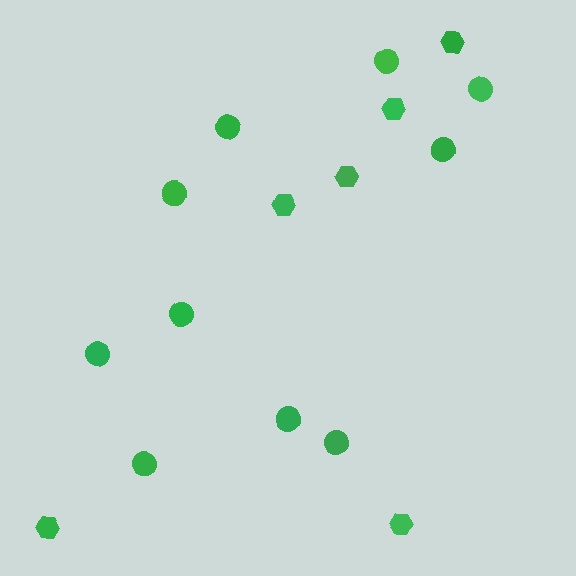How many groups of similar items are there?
There are 2 groups: one group of circles (10) and one group of hexagons (6).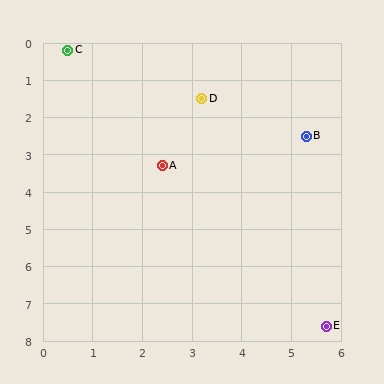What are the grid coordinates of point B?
Point B is at approximately (5.3, 2.5).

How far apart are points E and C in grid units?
Points E and C are about 9.0 grid units apart.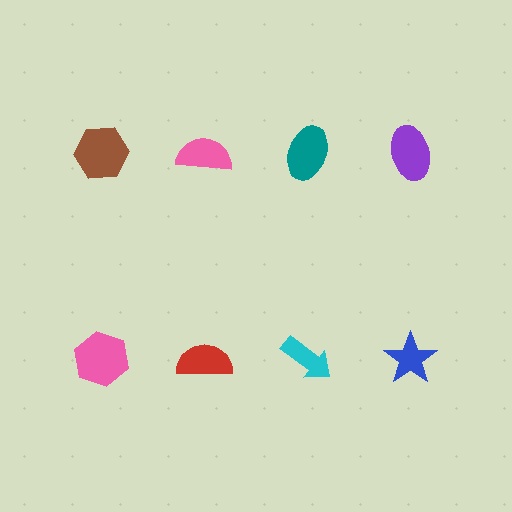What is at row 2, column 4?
A blue star.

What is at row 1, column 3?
A teal ellipse.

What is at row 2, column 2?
A red semicircle.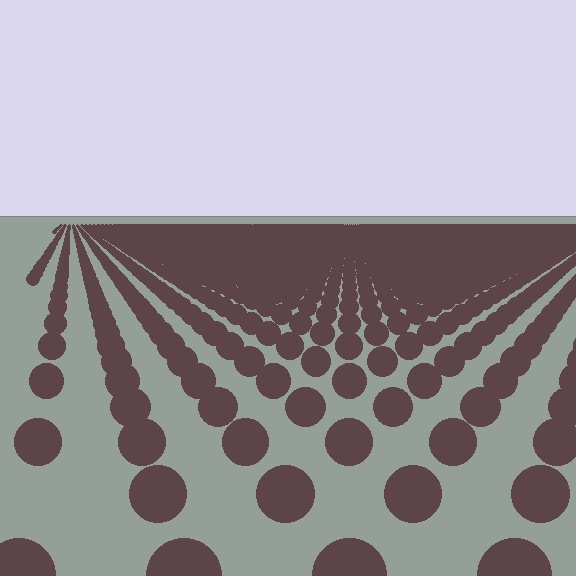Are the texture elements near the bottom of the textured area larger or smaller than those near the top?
Larger. Near the bottom, elements are closer to the viewer and appear at a bigger on-screen size.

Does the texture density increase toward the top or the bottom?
Density increases toward the top.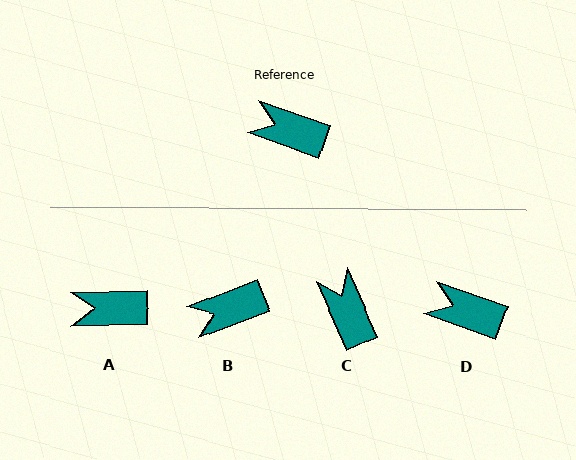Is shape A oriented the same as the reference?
No, it is off by about 21 degrees.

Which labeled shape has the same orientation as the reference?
D.